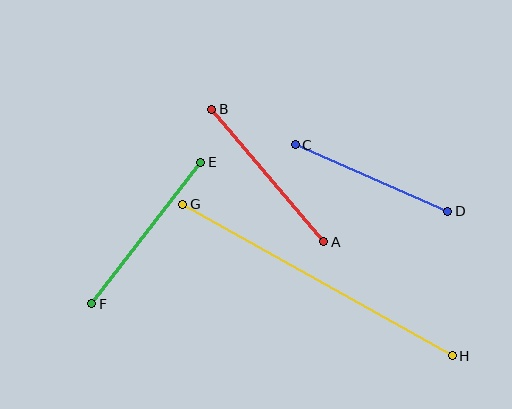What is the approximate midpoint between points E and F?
The midpoint is at approximately (146, 233) pixels.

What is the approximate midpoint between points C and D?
The midpoint is at approximately (371, 178) pixels.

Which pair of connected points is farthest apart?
Points G and H are farthest apart.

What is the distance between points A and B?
The distance is approximately 173 pixels.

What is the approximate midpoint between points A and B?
The midpoint is at approximately (268, 175) pixels.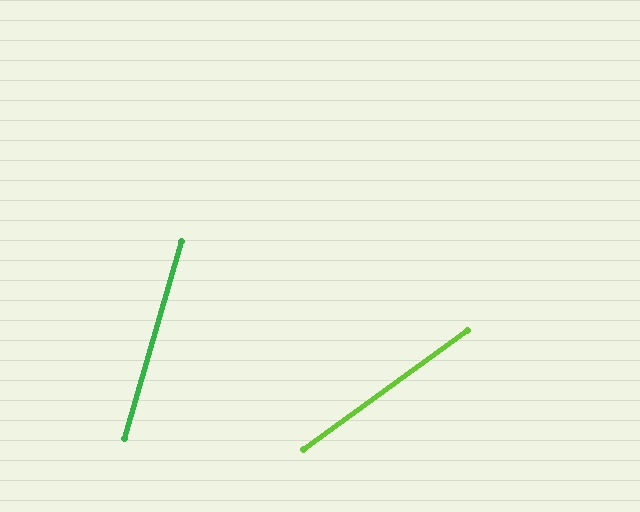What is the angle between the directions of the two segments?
Approximately 38 degrees.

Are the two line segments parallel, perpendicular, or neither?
Neither parallel nor perpendicular — they differ by about 38°.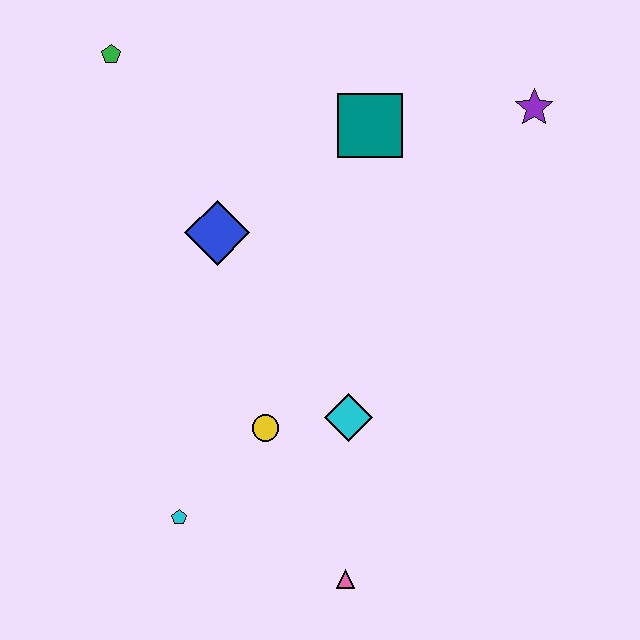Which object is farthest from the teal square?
The pink triangle is farthest from the teal square.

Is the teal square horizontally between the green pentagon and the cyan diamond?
No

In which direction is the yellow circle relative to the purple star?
The yellow circle is below the purple star.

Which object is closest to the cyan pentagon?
The yellow circle is closest to the cyan pentagon.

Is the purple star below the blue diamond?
No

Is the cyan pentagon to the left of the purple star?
Yes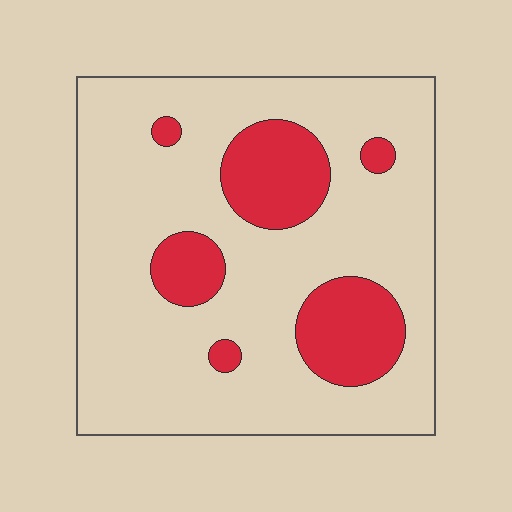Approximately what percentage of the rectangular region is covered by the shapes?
Approximately 20%.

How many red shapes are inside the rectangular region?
6.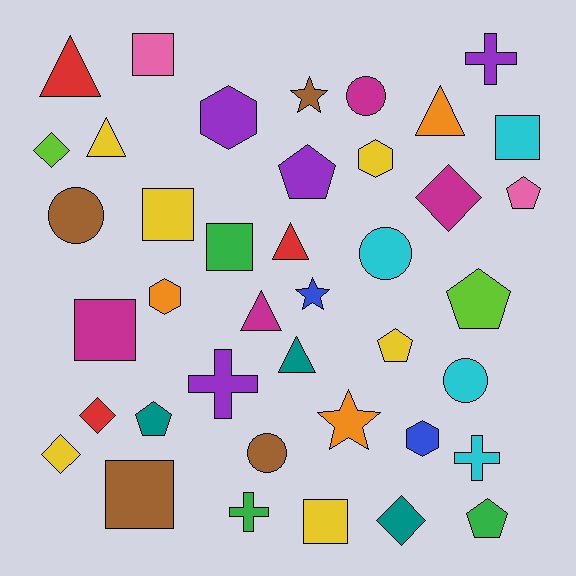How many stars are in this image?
There are 3 stars.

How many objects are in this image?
There are 40 objects.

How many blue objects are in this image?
There are 2 blue objects.